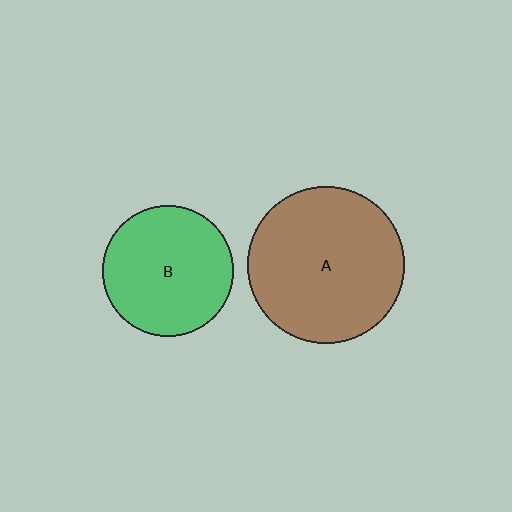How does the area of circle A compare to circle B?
Approximately 1.4 times.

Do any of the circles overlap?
No, none of the circles overlap.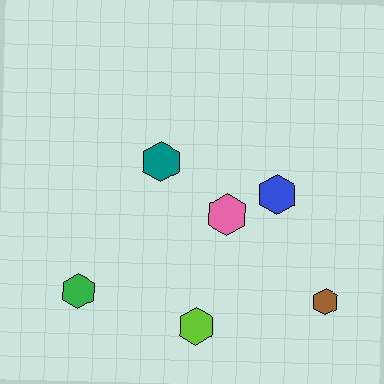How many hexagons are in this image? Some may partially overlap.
There are 6 hexagons.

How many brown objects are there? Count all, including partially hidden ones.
There is 1 brown object.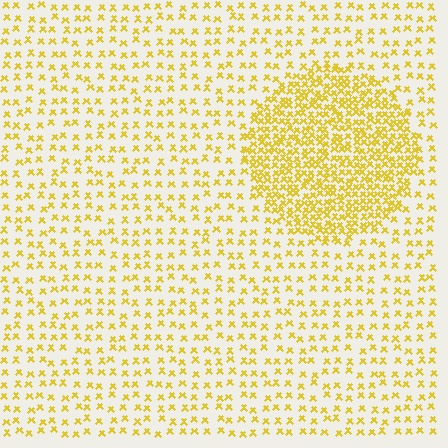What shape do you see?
I see a circle.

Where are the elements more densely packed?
The elements are more densely packed inside the circle boundary.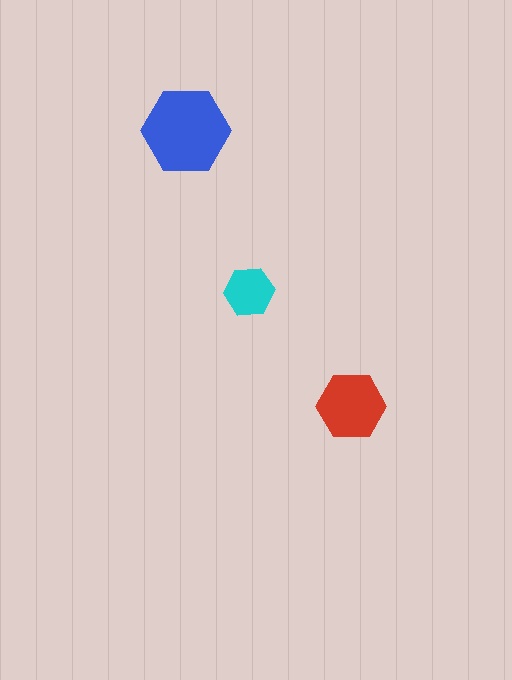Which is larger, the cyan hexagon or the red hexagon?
The red one.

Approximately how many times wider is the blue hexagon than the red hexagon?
About 1.5 times wider.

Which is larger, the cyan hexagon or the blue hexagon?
The blue one.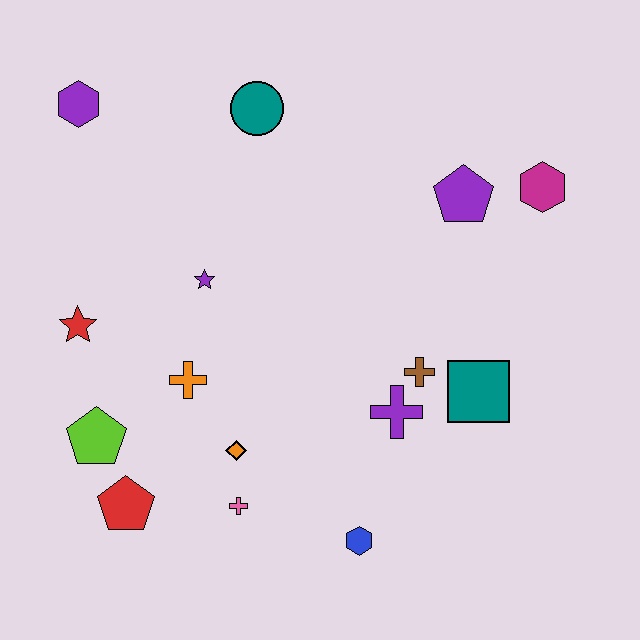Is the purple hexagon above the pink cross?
Yes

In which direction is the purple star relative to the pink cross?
The purple star is above the pink cross.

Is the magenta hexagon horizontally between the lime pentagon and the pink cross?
No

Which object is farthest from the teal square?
The purple hexagon is farthest from the teal square.